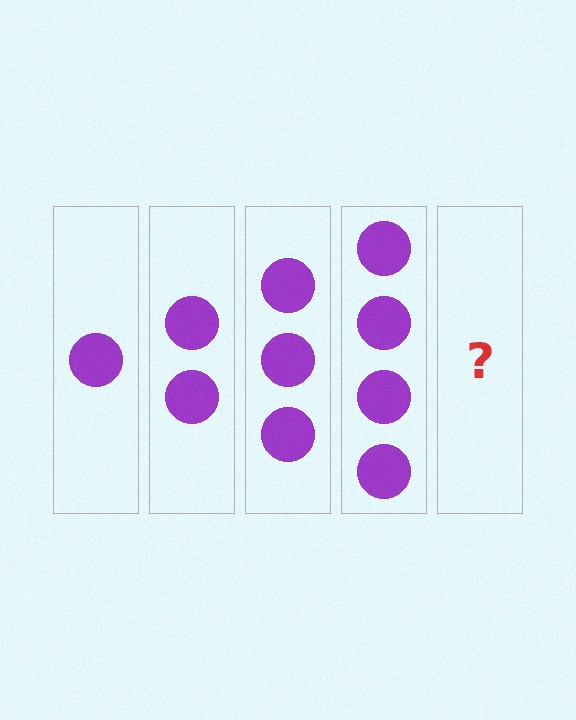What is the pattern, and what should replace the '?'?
The pattern is that each step adds one more circle. The '?' should be 5 circles.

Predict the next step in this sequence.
The next step is 5 circles.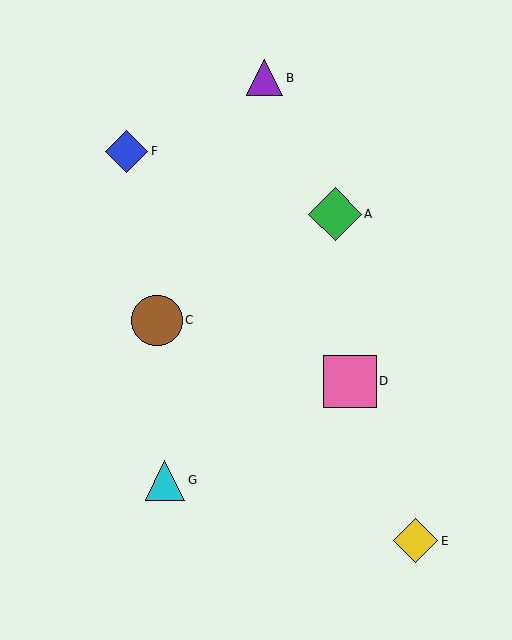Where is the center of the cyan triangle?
The center of the cyan triangle is at (165, 480).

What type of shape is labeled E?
Shape E is a yellow diamond.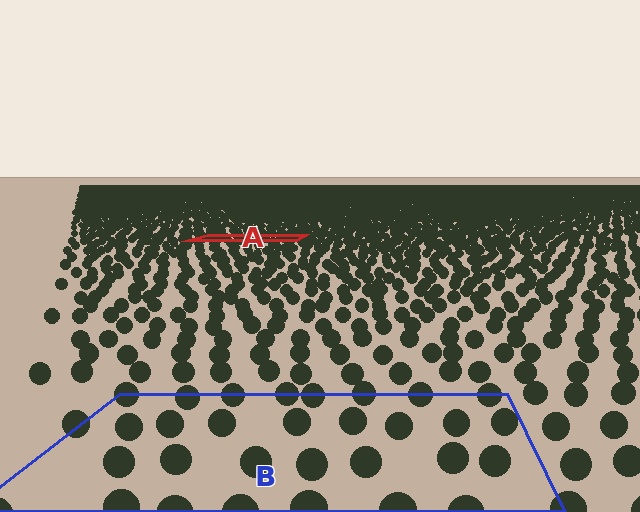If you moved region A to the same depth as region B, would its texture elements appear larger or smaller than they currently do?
They would appear larger. At a closer depth, the same texture elements are projected at a bigger on-screen size.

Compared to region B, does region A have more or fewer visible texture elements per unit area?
Region A has more texture elements per unit area — they are packed more densely because it is farther away.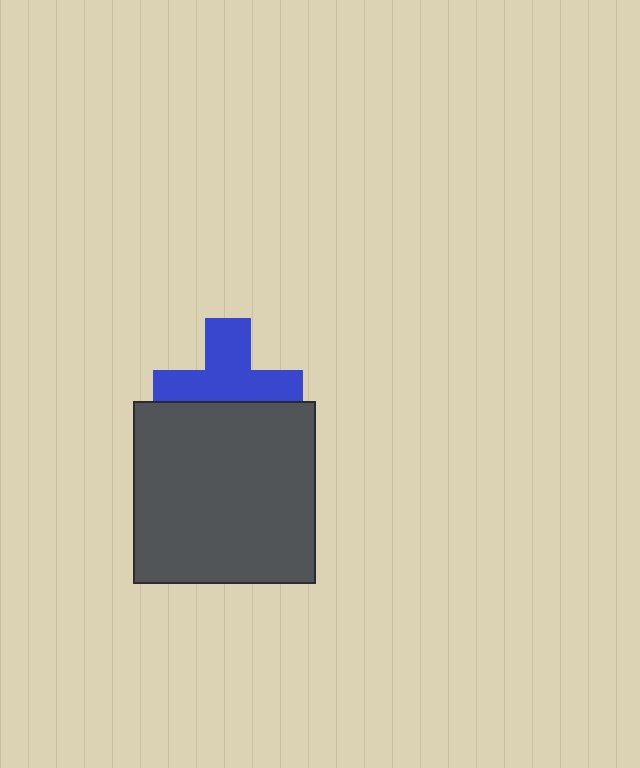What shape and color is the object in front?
The object in front is a dark gray square.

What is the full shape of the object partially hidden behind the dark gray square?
The partially hidden object is a blue cross.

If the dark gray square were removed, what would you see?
You would see the complete blue cross.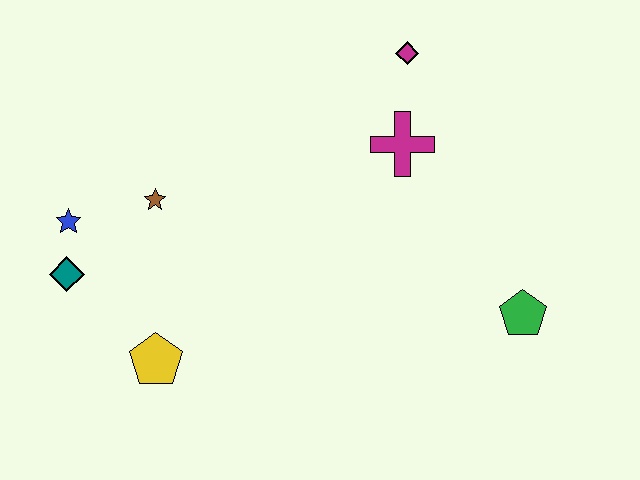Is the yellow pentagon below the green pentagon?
Yes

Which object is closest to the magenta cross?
The magenta diamond is closest to the magenta cross.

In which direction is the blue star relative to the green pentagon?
The blue star is to the left of the green pentagon.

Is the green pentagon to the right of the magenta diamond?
Yes